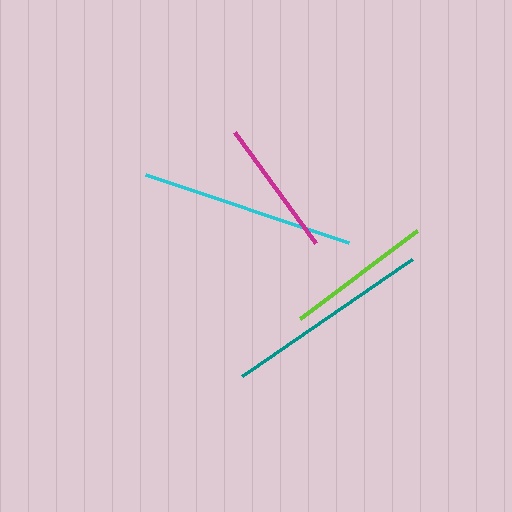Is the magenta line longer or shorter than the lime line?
The lime line is longer than the magenta line.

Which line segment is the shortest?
The magenta line is the shortest at approximately 137 pixels.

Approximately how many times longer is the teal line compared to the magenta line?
The teal line is approximately 1.5 times the length of the magenta line.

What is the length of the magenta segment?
The magenta segment is approximately 137 pixels long.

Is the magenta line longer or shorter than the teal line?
The teal line is longer than the magenta line.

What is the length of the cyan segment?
The cyan segment is approximately 214 pixels long.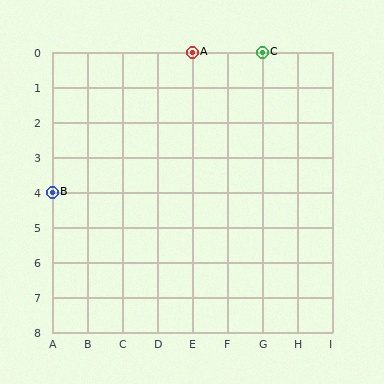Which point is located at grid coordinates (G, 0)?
Point C is at (G, 0).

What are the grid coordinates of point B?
Point B is at grid coordinates (A, 4).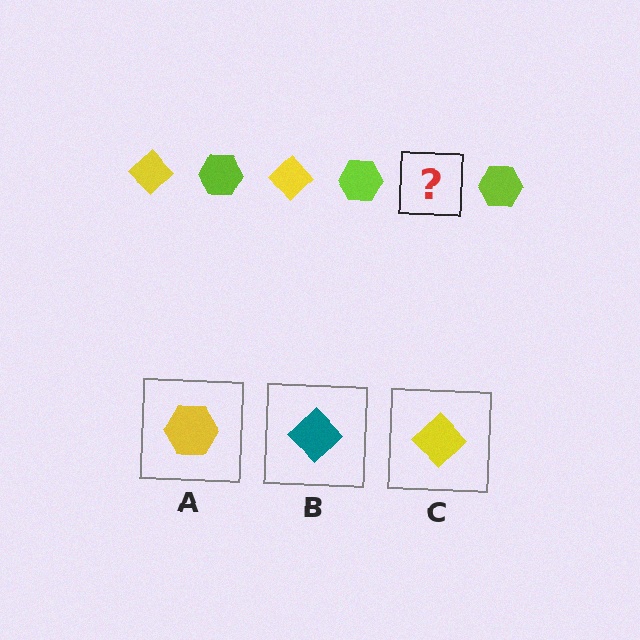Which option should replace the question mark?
Option C.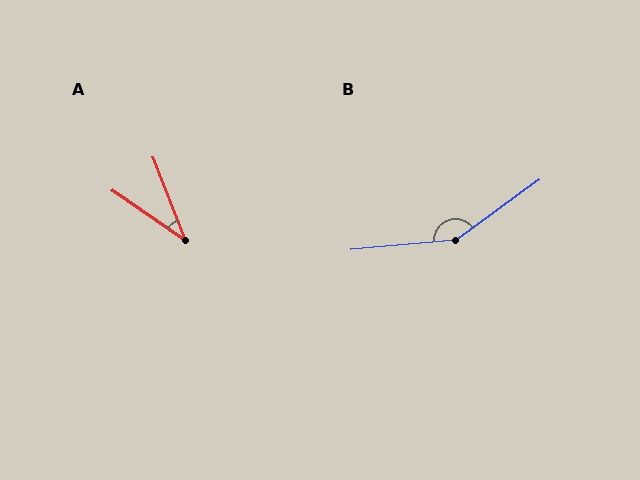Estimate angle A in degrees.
Approximately 34 degrees.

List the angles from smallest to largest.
A (34°), B (149°).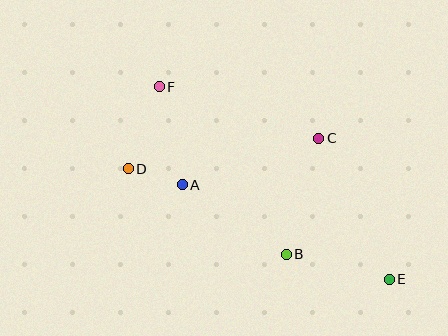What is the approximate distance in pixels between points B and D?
The distance between B and D is approximately 180 pixels.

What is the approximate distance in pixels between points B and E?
The distance between B and E is approximately 106 pixels.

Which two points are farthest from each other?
Points E and F are farthest from each other.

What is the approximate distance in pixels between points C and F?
The distance between C and F is approximately 168 pixels.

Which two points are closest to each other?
Points A and D are closest to each other.